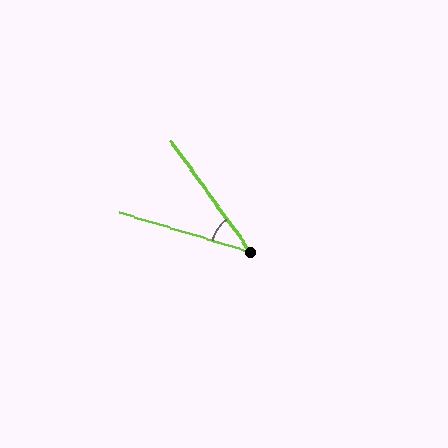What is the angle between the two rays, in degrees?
Approximately 37 degrees.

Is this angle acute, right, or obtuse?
It is acute.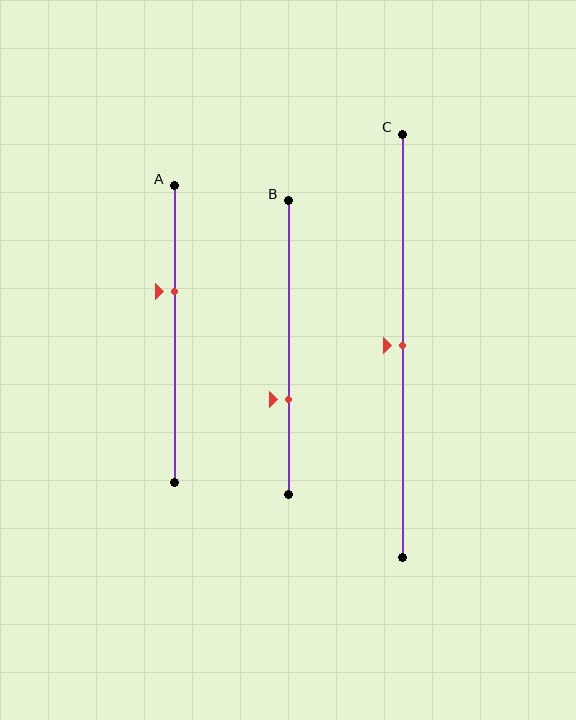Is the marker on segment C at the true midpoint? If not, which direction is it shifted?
Yes, the marker on segment C is at the true midpoint.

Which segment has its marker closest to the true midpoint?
Segment C has its marker closest to the true midpoint.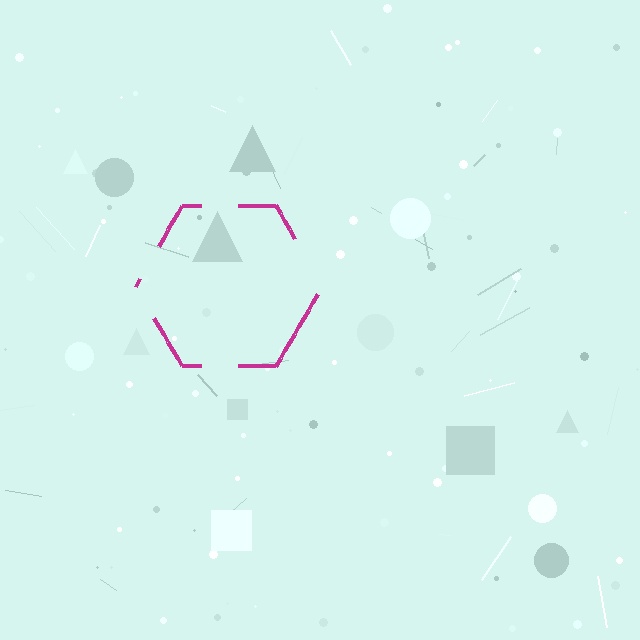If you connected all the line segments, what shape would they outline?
They would outline a hexagon.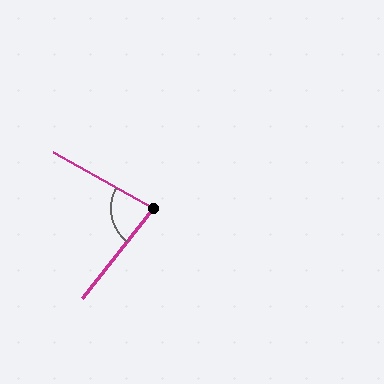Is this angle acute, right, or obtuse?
It is acute.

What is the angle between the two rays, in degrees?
Approximately 81 degrees.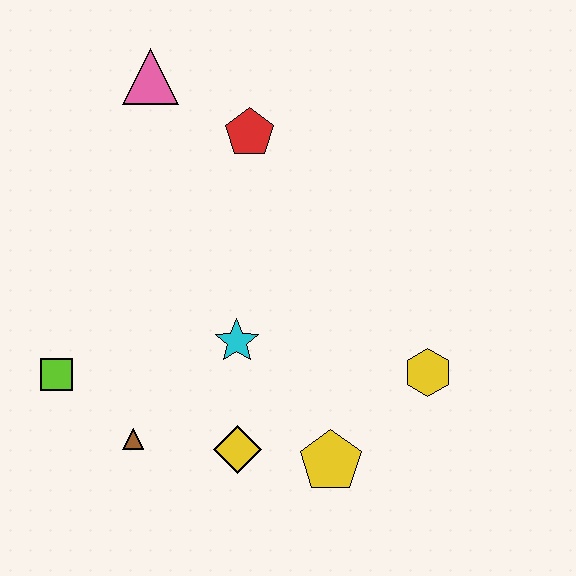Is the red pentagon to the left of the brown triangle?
No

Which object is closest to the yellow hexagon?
The yellow pentagon is closest to the yellow hexagon.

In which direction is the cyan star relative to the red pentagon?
The cyan star is below the red pentagon.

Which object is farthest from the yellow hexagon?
The pink triangle is farthest from the yellow hexagon.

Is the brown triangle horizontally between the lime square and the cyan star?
Yes